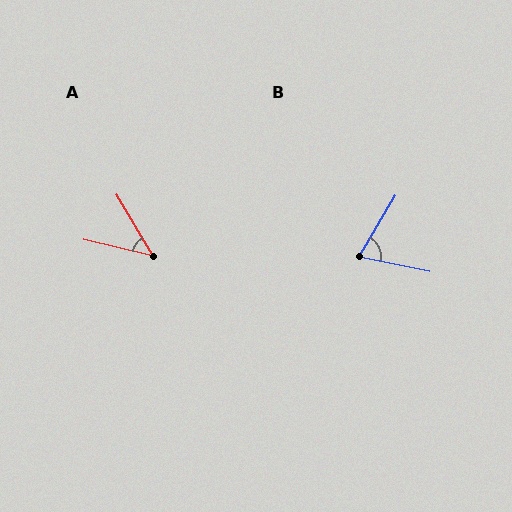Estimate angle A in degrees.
Approximately 46 degrees.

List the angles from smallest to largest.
A (46°), B (72°).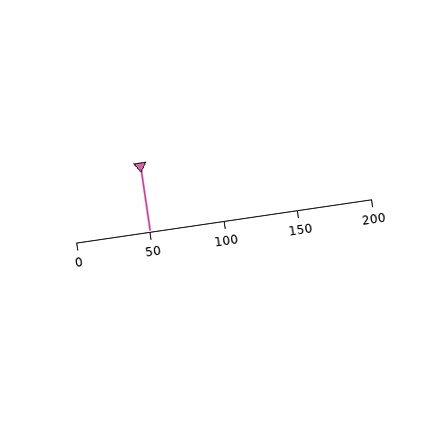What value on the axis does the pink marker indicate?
The marker indicates approximately 50.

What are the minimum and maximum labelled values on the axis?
The axis runs from 0 to 200.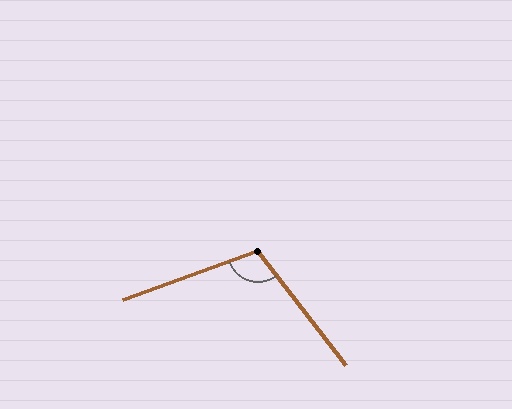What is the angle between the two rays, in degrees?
Approximately 107 degrees.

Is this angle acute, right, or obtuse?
It is obtuse.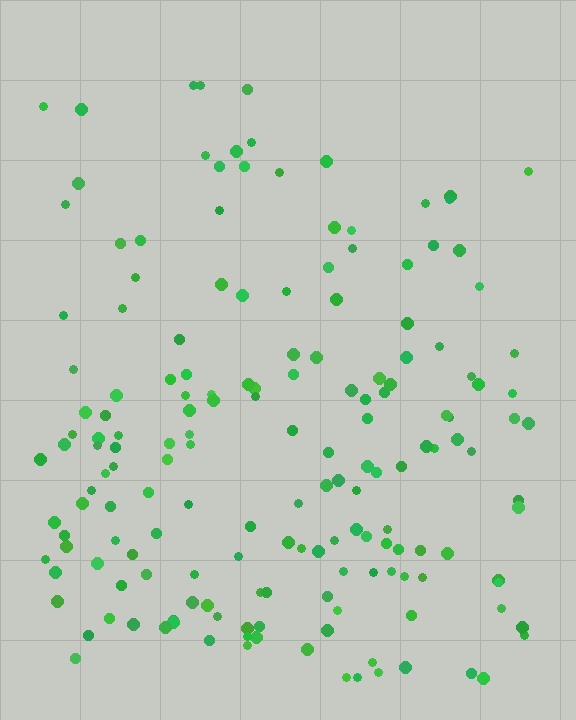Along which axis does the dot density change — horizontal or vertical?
Vertical.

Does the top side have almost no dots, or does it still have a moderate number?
Still a moderate number, just noticeably fewer than the bottom.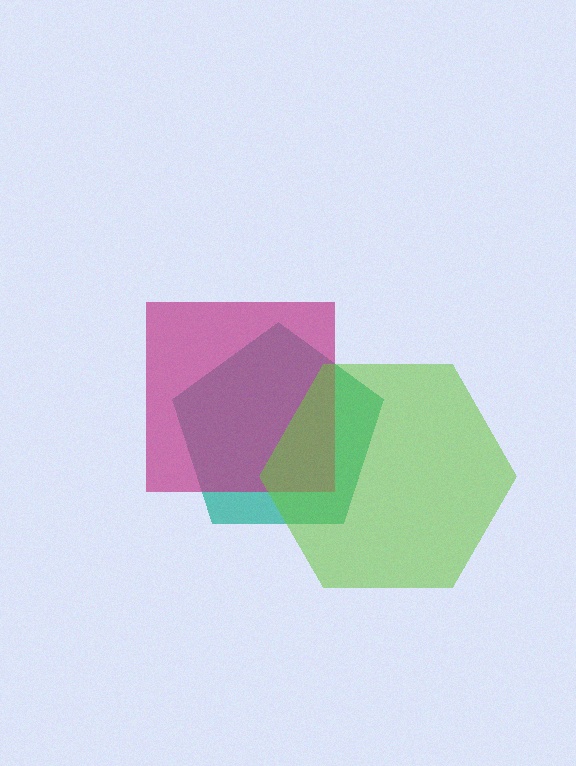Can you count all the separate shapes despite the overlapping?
Yes, there are 3 separate shapes.